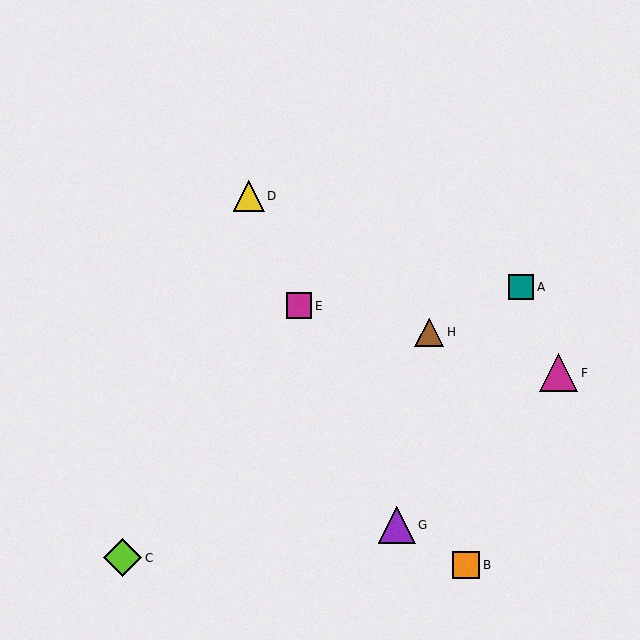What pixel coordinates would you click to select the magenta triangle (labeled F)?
Click at (559, 373) to select the magenta triangle F.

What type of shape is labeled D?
Shape D is a yellow triangle.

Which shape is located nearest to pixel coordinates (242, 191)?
The yellow triangle (labeled D) at (249, 196) is nearest to that location.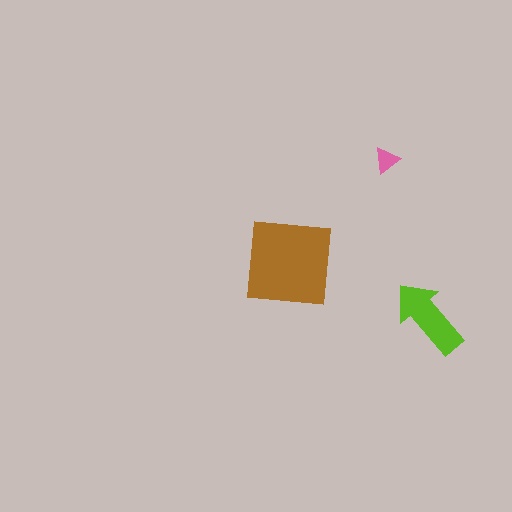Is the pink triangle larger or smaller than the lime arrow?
Smaller.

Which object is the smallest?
The pink triangle.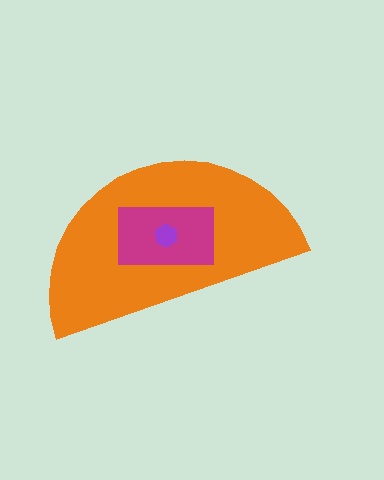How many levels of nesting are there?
3.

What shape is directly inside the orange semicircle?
The magenta rectangle.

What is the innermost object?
The purple hexagon.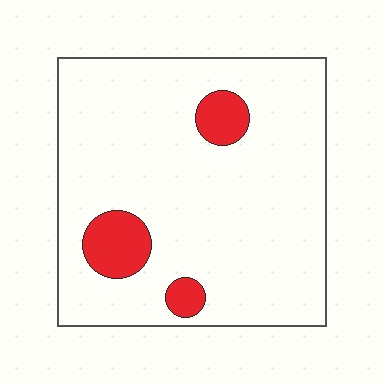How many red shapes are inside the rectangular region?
3.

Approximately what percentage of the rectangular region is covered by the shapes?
Approximately 10%.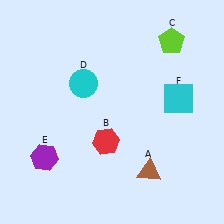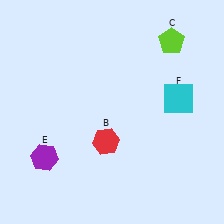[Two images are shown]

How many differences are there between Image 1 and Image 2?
There are 2 differences between the two images.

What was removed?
The cyan circle (D), the brown triangle (A) were removed in Image 2.